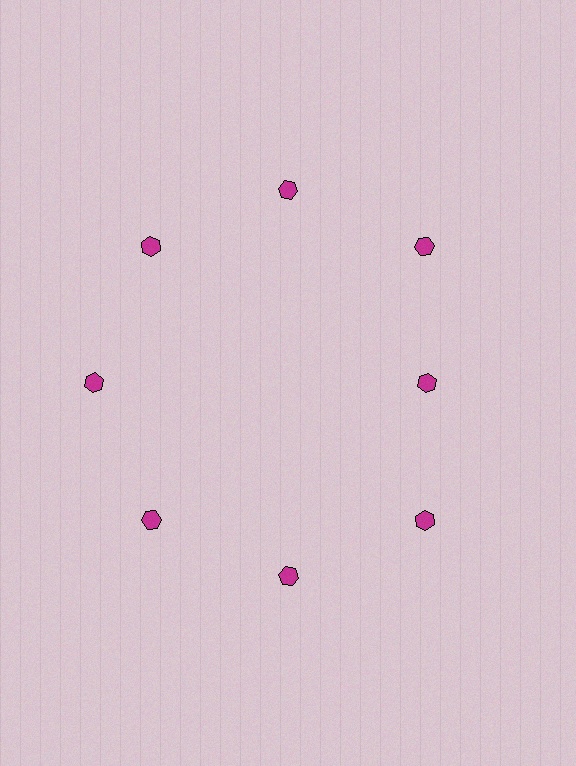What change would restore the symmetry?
The symmetry would be restored by moving it outward, back onto the ring so that all 8 hexagons sit at equal angles and equal distance from the center.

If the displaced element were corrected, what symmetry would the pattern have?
It would have 8-fold rotational symmetry — the pattern would map onto itself every 45 degrees.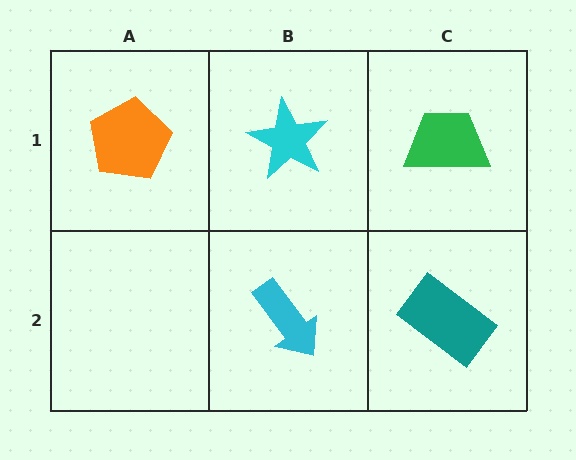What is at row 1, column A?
An orange pentagon.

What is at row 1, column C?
A green trapezoid.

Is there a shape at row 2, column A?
No, that cell is empty.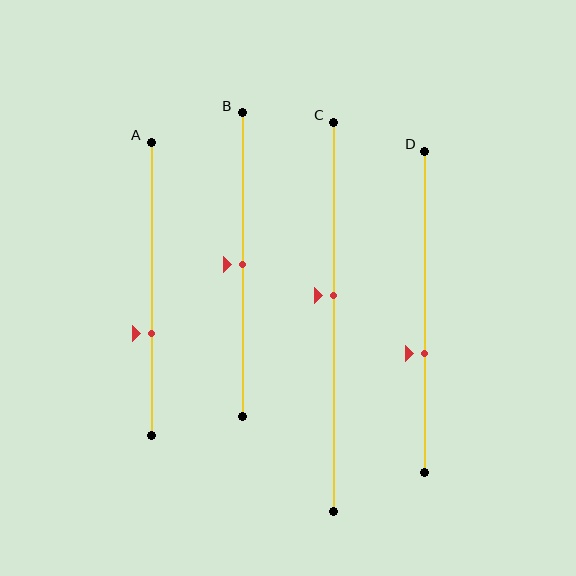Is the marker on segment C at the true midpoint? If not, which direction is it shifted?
No, the marker on segment C is shifted upward by about 6% of the segment length.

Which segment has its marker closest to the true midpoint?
Segment B has its marker closest to the true midpoint.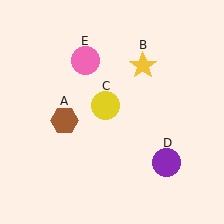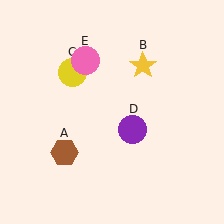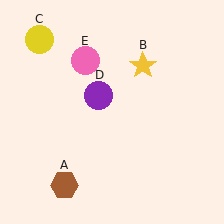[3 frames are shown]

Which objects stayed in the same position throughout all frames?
Yellow star (object B) and pink circle (object E) remained stationary.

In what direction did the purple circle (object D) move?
The purple circle (object D) moved up and to the left.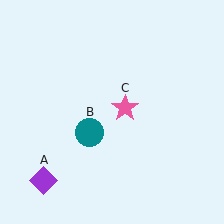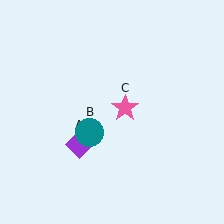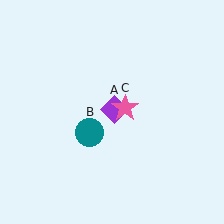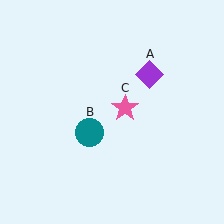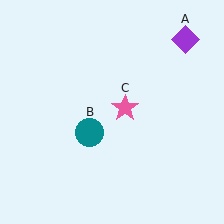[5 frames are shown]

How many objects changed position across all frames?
1 object changed position: purple diamond (object A).